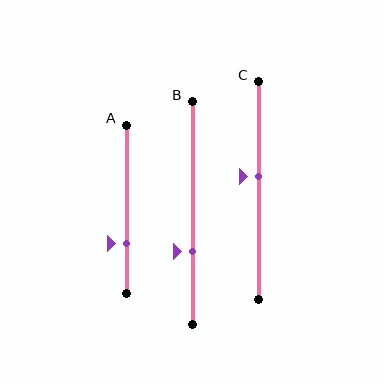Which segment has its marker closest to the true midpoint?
Segment C has its marker closest to the true midpoint.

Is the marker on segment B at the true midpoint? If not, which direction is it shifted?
No, the marker on segment B is shifted downward by about 17% of the segment length.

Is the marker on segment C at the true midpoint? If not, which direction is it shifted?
No, the marker on segment C is shifted upward by about 7% of the segment length.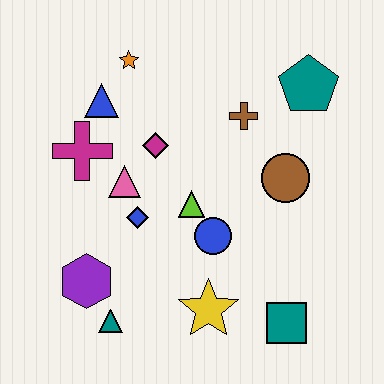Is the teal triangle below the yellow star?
Yes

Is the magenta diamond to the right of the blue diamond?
Yes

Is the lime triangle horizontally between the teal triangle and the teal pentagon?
Yes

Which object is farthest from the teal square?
The orange star is farthest from the teal square.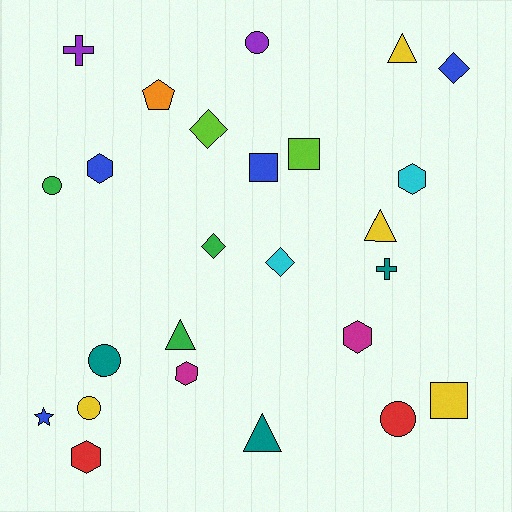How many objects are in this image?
There are 25 objects.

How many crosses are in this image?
There are 2 crosses.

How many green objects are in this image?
There are 3 green objects.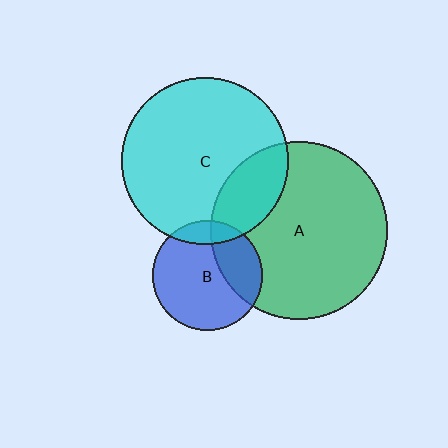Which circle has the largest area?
Circle A (green).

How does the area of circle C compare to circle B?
Approximately 2.3 times.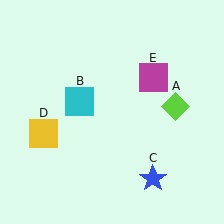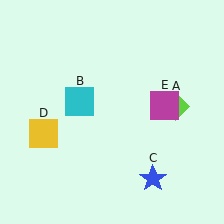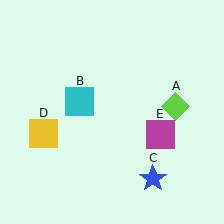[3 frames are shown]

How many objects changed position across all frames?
1 object changed position: magenta square (object E).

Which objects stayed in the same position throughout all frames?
Lime diamond (object A) and cyan square (object B) and blue star (object C) and yellow square (object D) remained stationary.